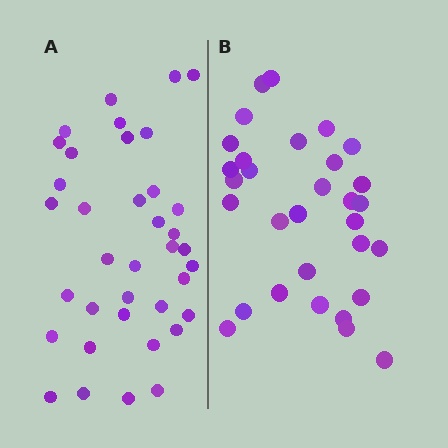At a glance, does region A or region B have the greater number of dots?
Region A (the left region) has more dots.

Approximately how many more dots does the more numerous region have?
Region A has about 6 more dots than region B.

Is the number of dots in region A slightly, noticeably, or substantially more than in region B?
Region A has only slightly more — the two regions are fairly close. The ratio is roughly 1.2 to 1.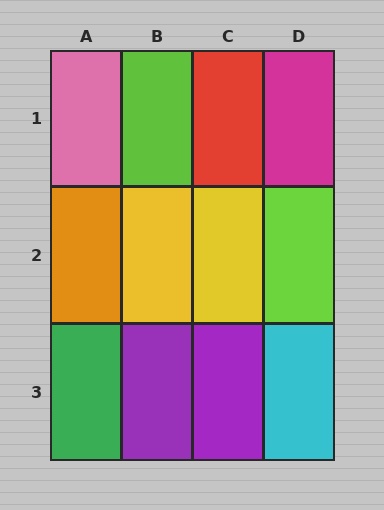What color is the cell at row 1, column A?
Pink.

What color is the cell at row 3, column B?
Purple.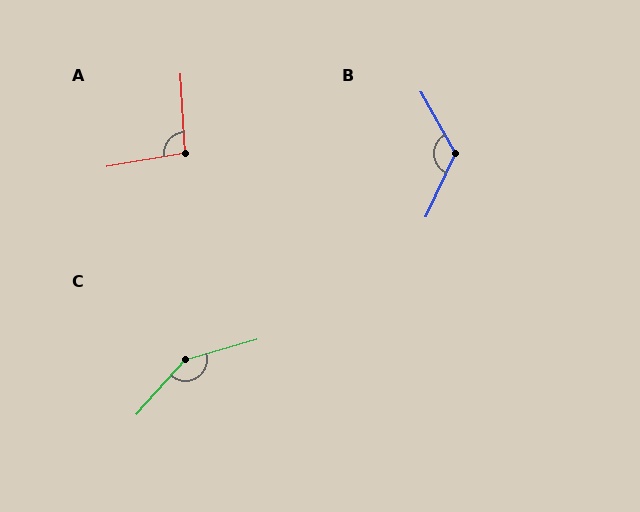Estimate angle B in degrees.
Approximately 126 degrees.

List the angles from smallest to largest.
A (97°), B (126°), C (147°).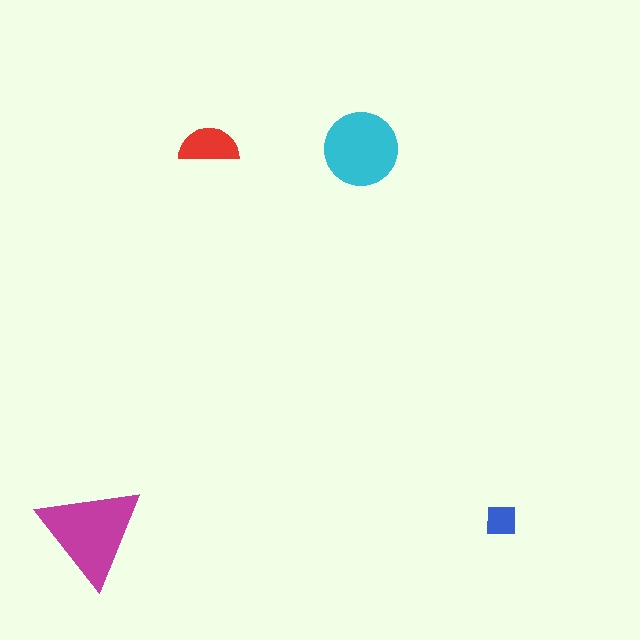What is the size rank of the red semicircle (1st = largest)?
3rd.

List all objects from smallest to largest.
The blue square, the red semicircle, the cyan circle, the magenta triangle.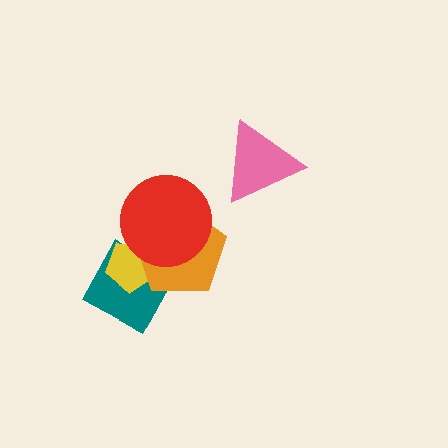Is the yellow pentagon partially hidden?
Yes, it is partially covered by another shape.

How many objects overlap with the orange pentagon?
3 objects overlap with the orange pentagon.